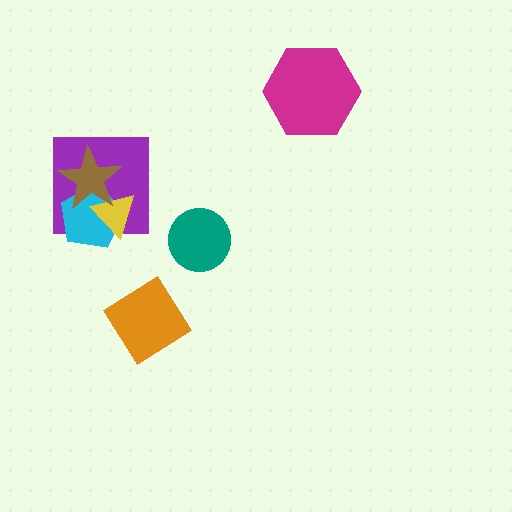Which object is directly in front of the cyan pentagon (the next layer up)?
The yellow triangle is directly in front of the cyan pentagon.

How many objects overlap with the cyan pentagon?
3 objects overlap with the cyan pentagon.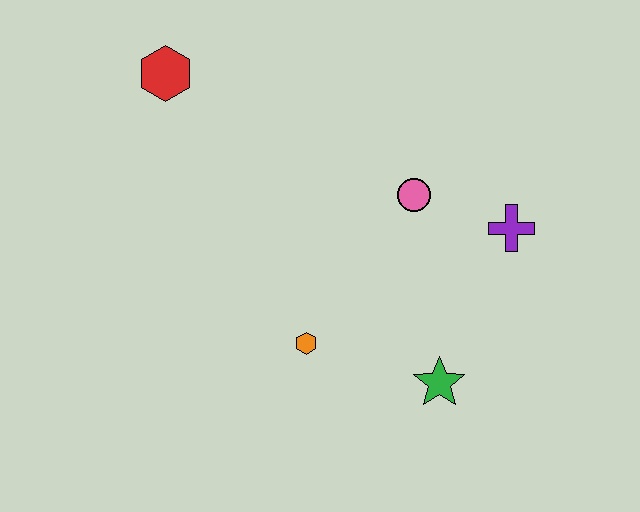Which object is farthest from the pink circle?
The red hexagon is farthest from the pink circle.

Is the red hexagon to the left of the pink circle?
Yes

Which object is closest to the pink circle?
The purple cross is closest to the pink circle.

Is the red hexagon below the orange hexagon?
No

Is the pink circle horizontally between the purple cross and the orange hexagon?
Yes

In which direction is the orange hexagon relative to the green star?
The orange hexagon is to the left of the green star.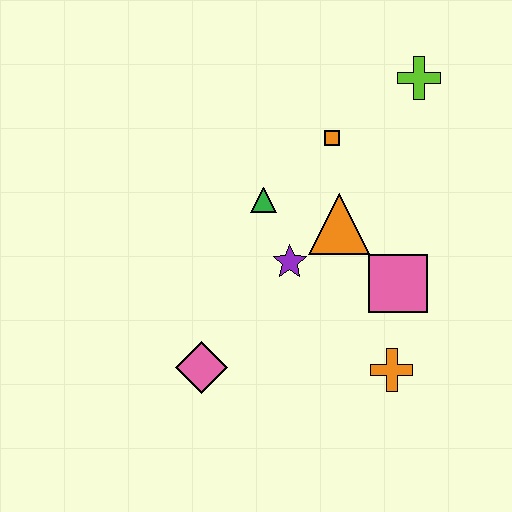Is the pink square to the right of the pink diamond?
Yes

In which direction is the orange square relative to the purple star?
The orange square is above the purple star.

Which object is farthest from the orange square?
The pink diamond is farthest from the orange square.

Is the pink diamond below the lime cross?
Yes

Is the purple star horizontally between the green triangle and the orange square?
Yes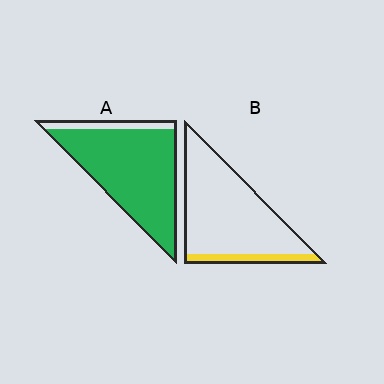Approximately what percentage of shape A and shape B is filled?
A is approximately 90% and B is approximately 15%.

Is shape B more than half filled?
No.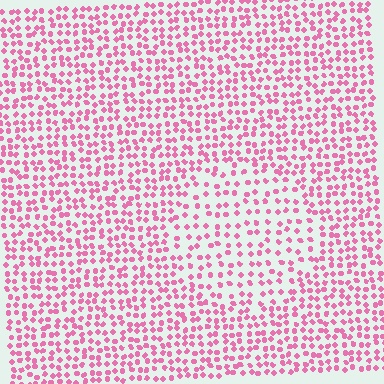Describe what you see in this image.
The image contains small pink elements arranged at two different densities. A circle-shaped region is visible where the elements are less densely packed than the surrounding area.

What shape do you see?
I see a circle.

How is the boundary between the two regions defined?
The boundary is defined by a change in element density (approximately 1.6x ratio). All elements are the same color, size, and shape.